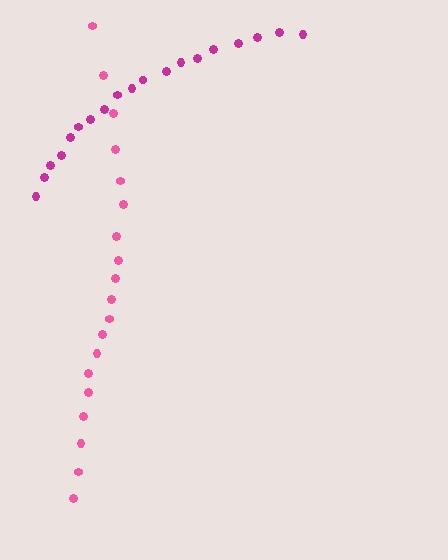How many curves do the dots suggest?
There are 2 distinct paths.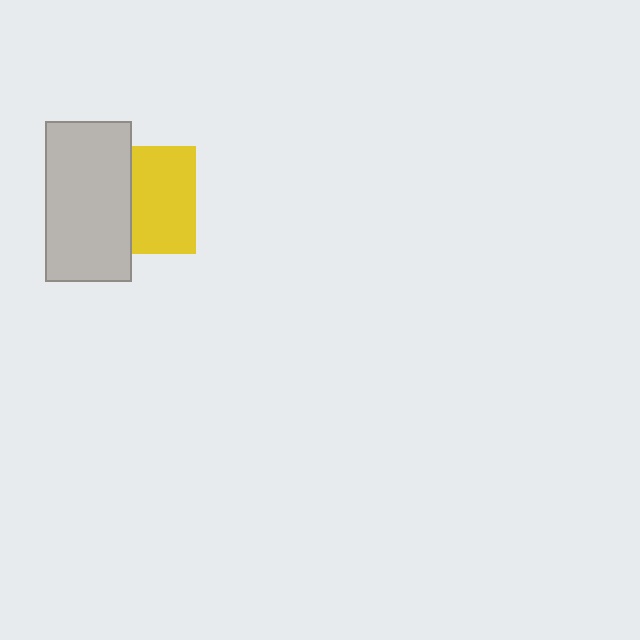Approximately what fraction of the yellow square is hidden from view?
Roughly 41% of the yellow square is hidden behind the light gray rectangle.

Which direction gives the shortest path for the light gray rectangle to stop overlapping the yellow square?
Moving left gives the shortest separation.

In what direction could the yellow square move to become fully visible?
The yellow square could move right. That would shift it out from behind the light gray rectangle entirely.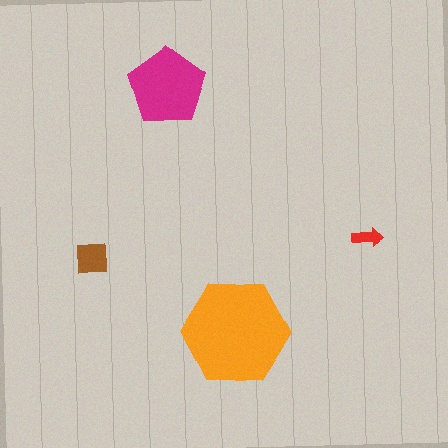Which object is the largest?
The orange hexagon.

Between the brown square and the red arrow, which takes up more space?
The brown square.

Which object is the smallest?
The red arrow.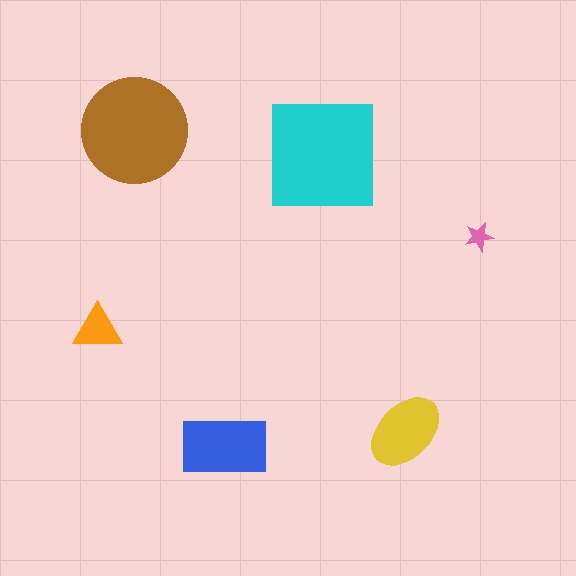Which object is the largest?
The cyan square.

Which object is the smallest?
The pink star.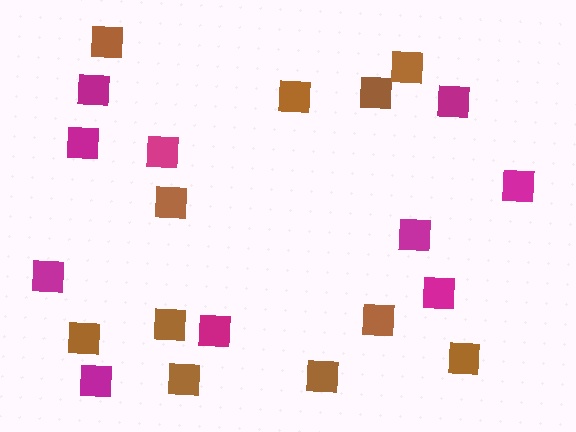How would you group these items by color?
There are 2 groups: one group of brown squares (11) and one group of magenta squares (10).